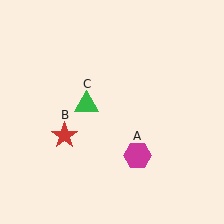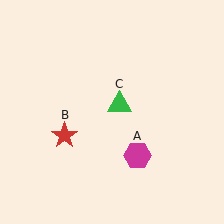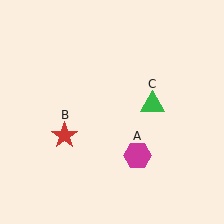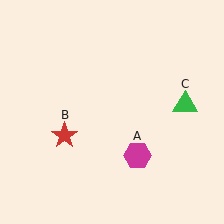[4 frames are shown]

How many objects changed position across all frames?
1 object changed position: green triangle (object C).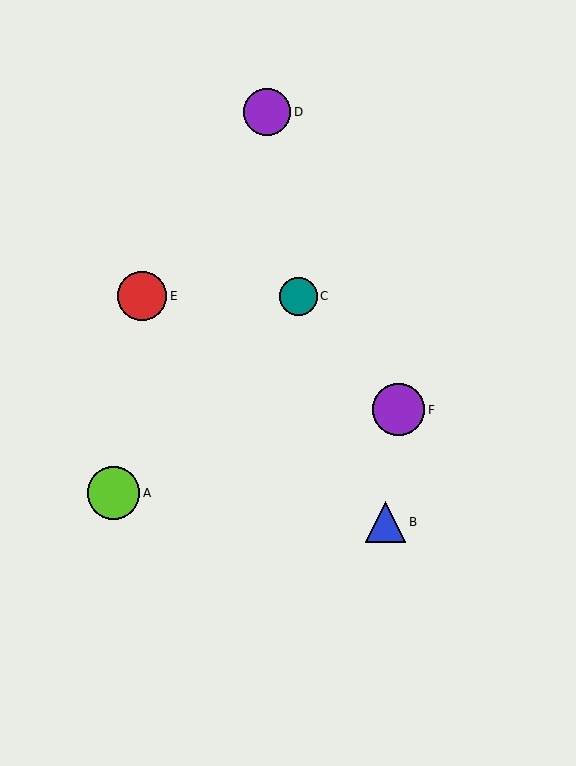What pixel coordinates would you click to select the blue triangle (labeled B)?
Click at (386, 522) to select the blue triangle B.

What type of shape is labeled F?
Shape F is a purple circle.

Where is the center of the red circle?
The center of the red circle is at (142, 296).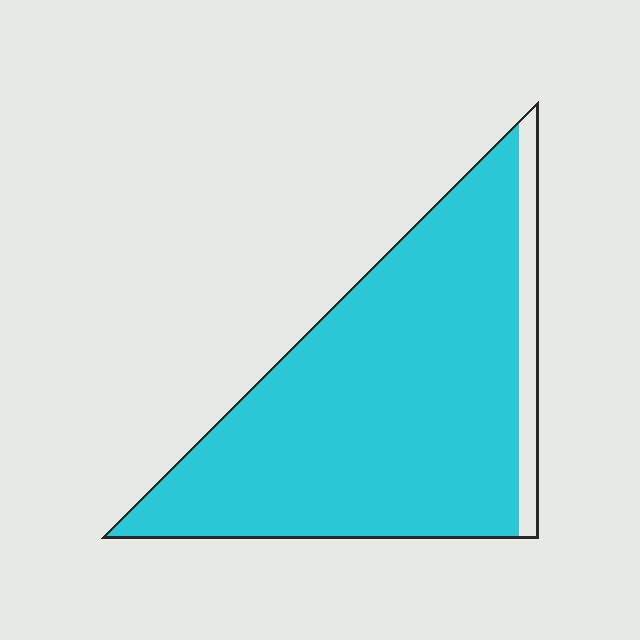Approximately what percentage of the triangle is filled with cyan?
Approximately 90%.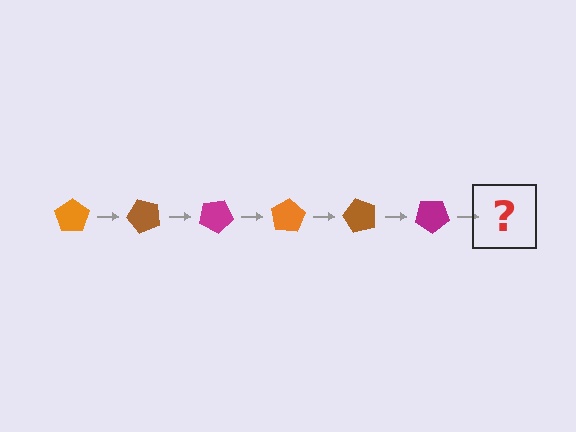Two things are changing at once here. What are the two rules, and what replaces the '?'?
The two rules are that it rotates 50 degrees each step and the color cycles through orange, brown, and magenta. The '?' should be an orange pentagon, rotated 300 degrees from the start.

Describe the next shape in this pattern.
It should be an orange pentagon, rotated 300 degrees from the start.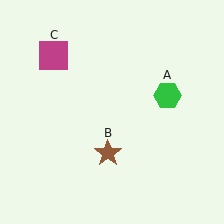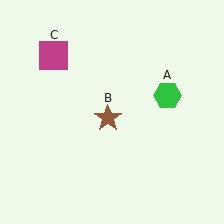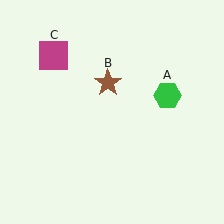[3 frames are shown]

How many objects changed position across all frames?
1 object changed position: brown star (object B).